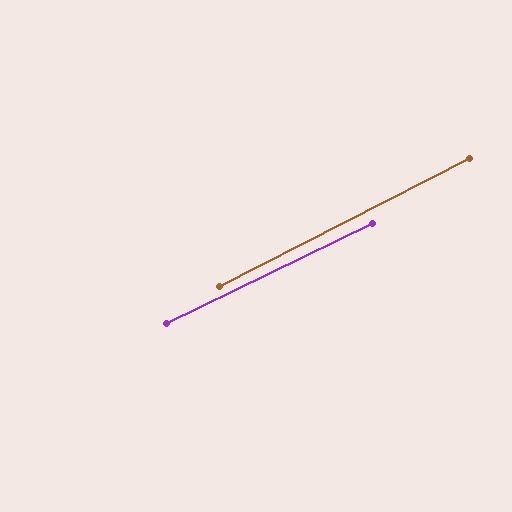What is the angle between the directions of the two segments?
Approximately 1 degree.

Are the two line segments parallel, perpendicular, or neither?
Parallel — their directions differ by only 1.1°.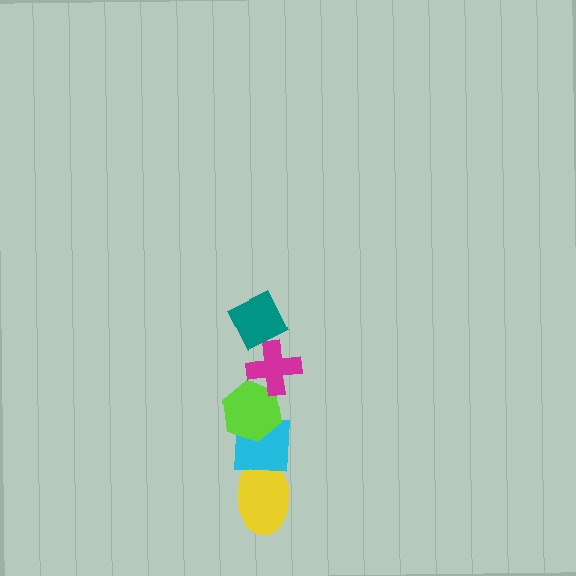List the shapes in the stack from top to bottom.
From top to bottom: the teal diamond, the magenta cross, the lime hexagon, the cyan square, the yellow ellipse.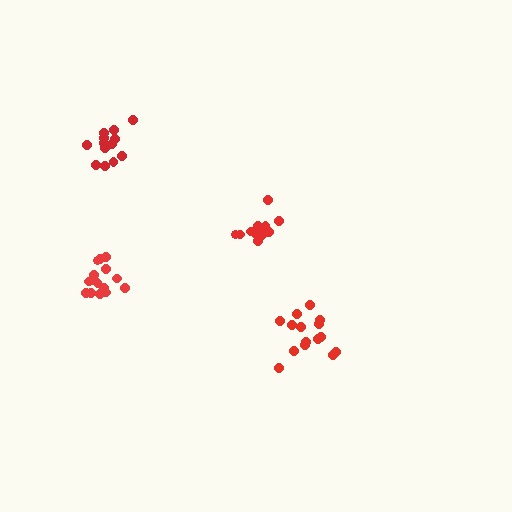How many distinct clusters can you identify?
There are 4 distinct clusters.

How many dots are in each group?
Group 1: 15 dots, Group 2: 15 dots, Group 3: 13 dots, Group 4: 14 dots (57 total).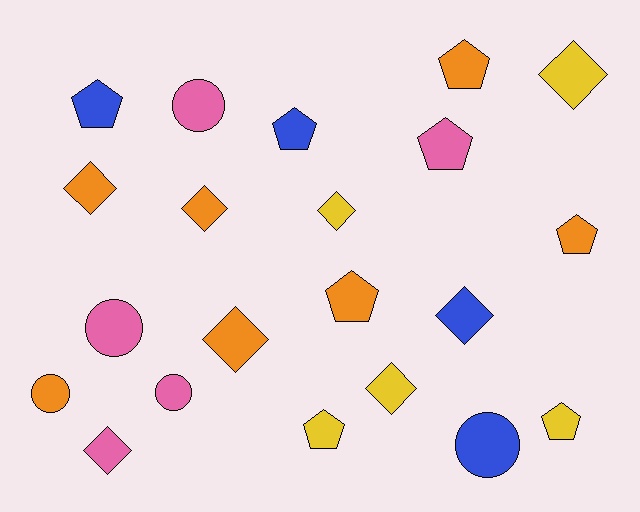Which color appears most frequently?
Orange, with 7 objects.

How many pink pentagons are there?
There is 1 pink pentagon.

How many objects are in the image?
There are 21 objects.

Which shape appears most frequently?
Pentagon, with 8 objects.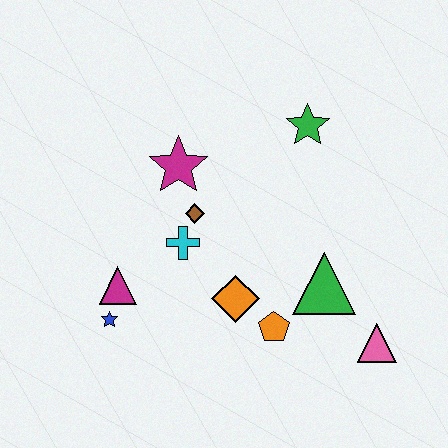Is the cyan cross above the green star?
No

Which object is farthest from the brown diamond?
The pink triangle is farthest from the brown diamond.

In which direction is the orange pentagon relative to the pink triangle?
The orange pentagon is to the left of the pink triangle.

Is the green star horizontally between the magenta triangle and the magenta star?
No